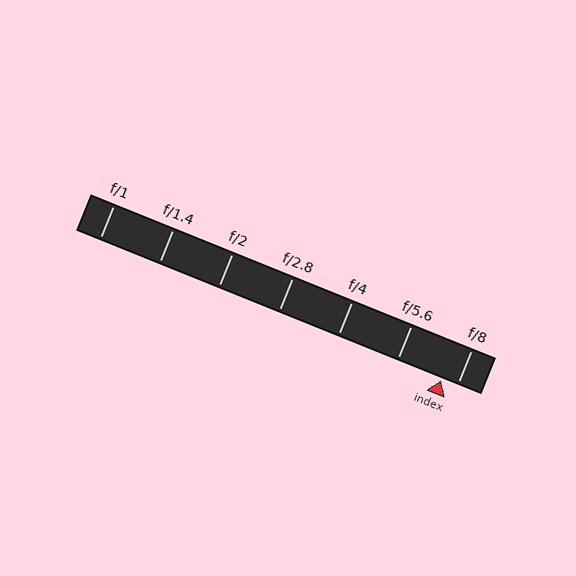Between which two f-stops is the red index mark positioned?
The index mark is between f/5.6 and f/8.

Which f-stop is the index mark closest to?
The index mark is closest to f/8.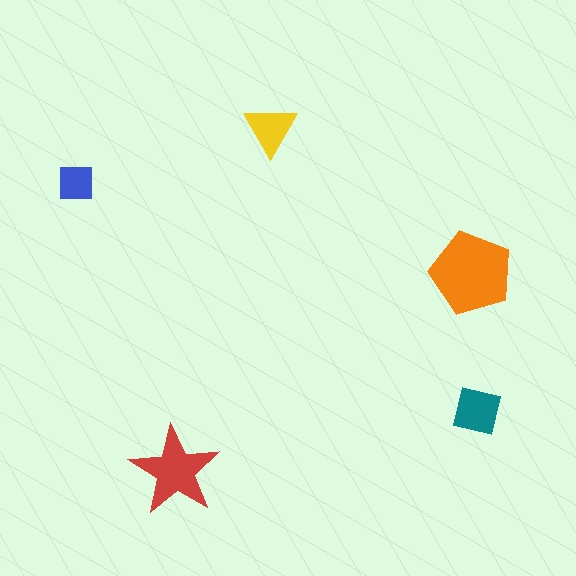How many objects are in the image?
There are 5 objects in the image.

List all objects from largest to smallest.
The orange pentagon, the red star, the teal square, the yellow triangle, the blue square.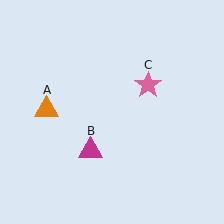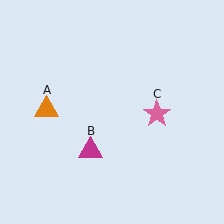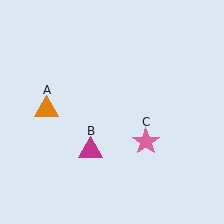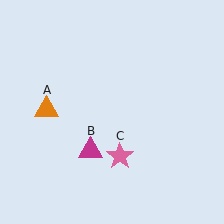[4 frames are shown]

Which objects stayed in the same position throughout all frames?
Orange triangle (object A) and magenta triangle (object B) remained stationary.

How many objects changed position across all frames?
1 object changed position: pink star (object C).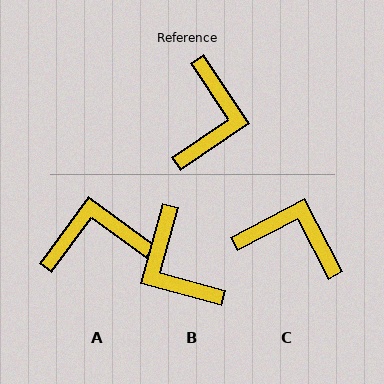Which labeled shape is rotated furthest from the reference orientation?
B, about 139 degrees away.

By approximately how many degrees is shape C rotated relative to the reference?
Approximately 84 degrees counter-clockwise.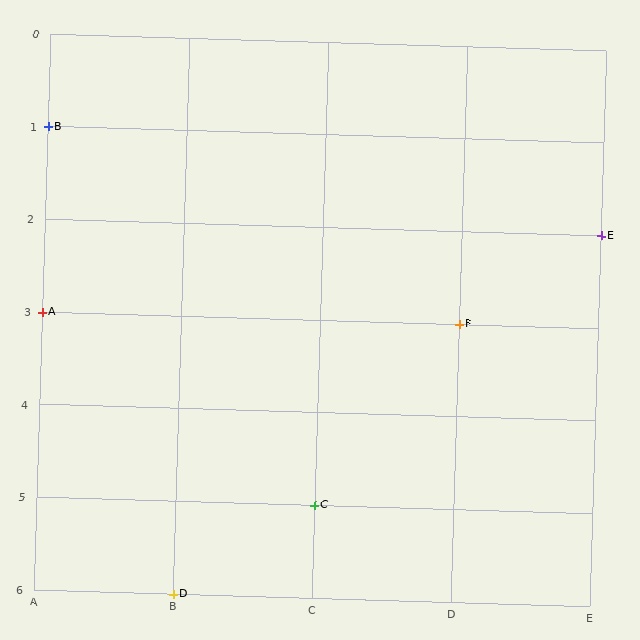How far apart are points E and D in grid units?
Points E and D are 3 columns and 4 rows apart (about 5.0 grid units diagonally).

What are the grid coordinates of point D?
Point D is at grid coordinates (B, 6).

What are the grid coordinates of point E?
Point E is at grid coordinates (E, 2).